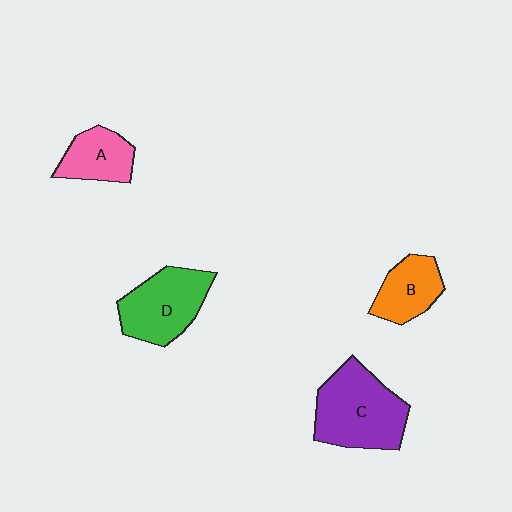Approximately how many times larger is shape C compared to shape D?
Approximately 1.2 times.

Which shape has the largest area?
Shape C (purple).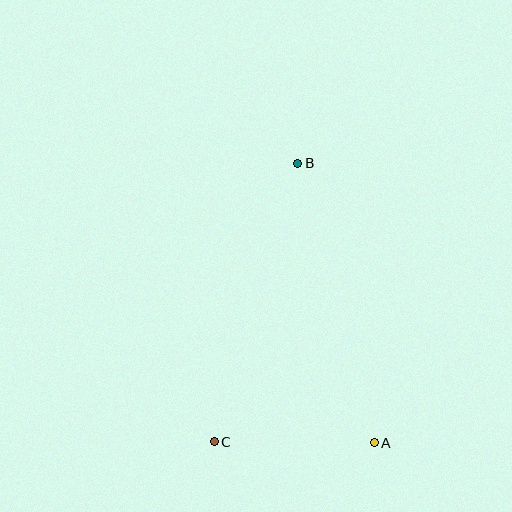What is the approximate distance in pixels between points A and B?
The distance between A and B is approximately 290 pixels.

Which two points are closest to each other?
Points A and C are closest to each other.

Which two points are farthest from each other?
Points B and C are farthest from each other.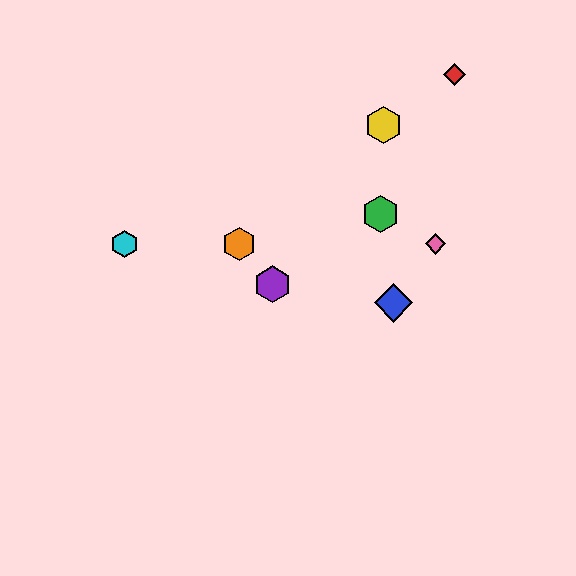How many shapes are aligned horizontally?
3 shapes (the orange hexagon, the cyan hexagon, the pink diamond) are aligned horizontally.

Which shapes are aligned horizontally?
The orange hexagon, the cyan hexagon, the pink diamond are aligned horizontally.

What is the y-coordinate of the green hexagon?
The green hexagon is at y≈214.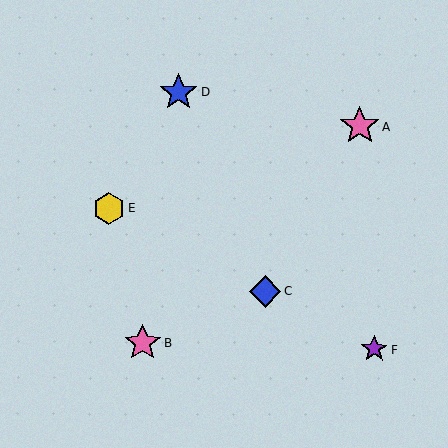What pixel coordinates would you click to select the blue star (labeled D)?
Click at (179, 92) to select the blue star D.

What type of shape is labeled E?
Shape E is a yellow hexagon.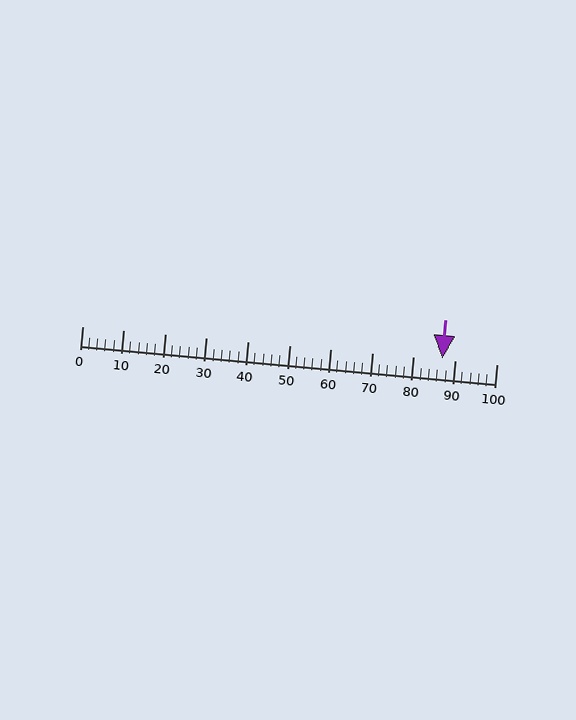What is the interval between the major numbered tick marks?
The major tick marks are spaced 10 units apart.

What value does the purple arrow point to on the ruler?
The purple arrow points to approximately 87.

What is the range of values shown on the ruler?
The ruler shows values from 0 to 100.